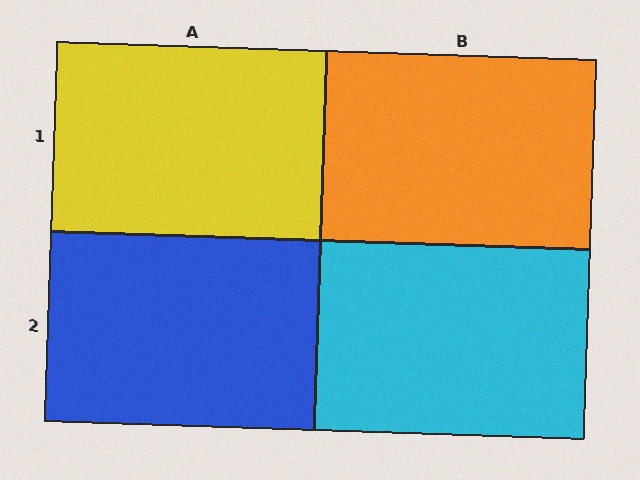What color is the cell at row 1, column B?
Orange.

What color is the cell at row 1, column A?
Yellow.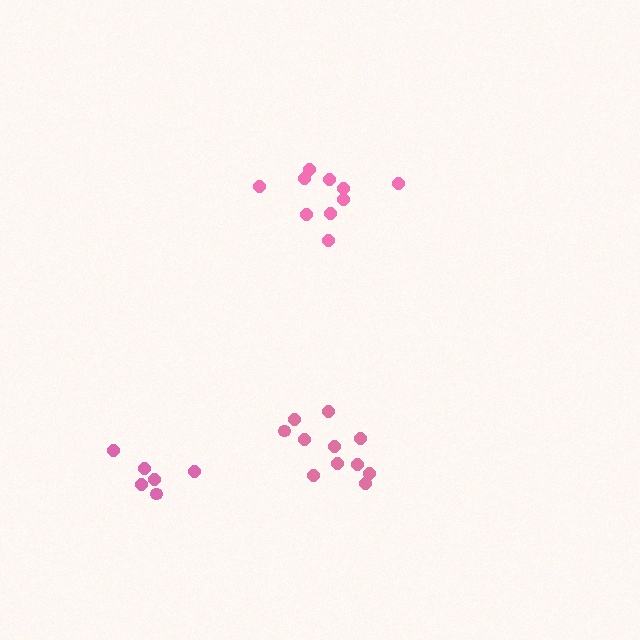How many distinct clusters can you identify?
There are 3 distinct clusters.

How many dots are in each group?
Group 1: 10 dots, Group 2: 11 dots, Group 3: 6 dots (27 total).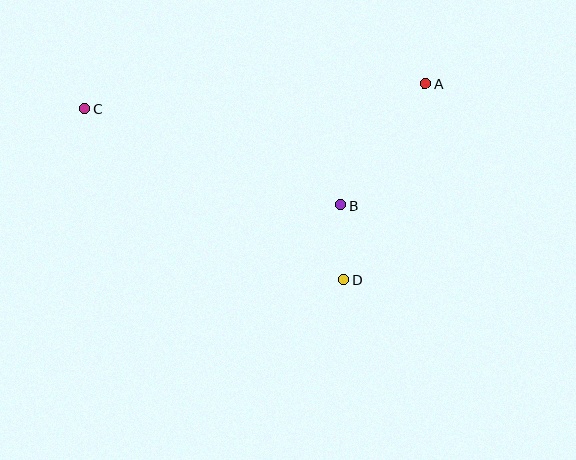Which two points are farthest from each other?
Points A and C are farthest from each other.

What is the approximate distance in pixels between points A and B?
The distance between A and B is approximately 148 pixels.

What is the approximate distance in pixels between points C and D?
The distance between C and D is approximately 310 pixels.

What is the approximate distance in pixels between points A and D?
The distance between A and D is approximately 212 pixels.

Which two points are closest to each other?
Points B and D are closest to each other.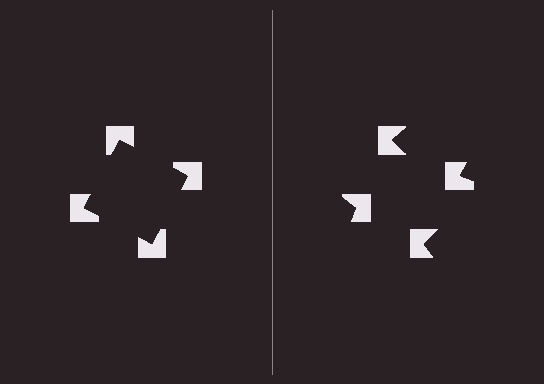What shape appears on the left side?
An illusory square.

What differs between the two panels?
The notched squares are positioned identically on both sides; only the wedge orientations differ. On the left they align to a square; on the right they are misaligned.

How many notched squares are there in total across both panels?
8 — 4 on each side.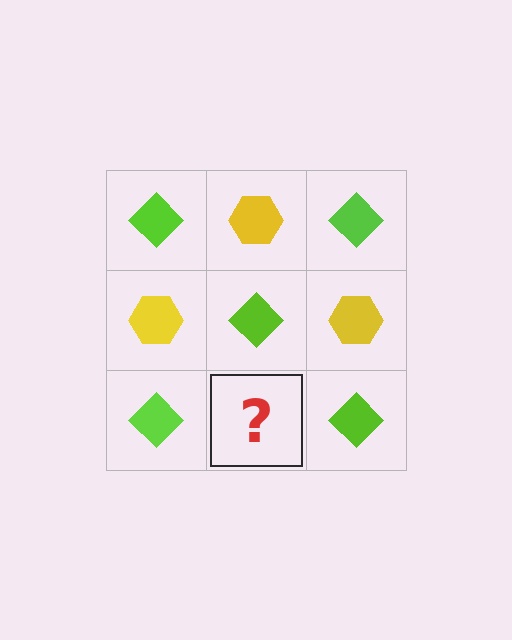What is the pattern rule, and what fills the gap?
The rule is that it alternates lime diamond and yellow hexagon in a checkerboard pattern. The gap should be filled with a yellow hexagon.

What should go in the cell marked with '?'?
The missing cell should contain a yellow hexagon.